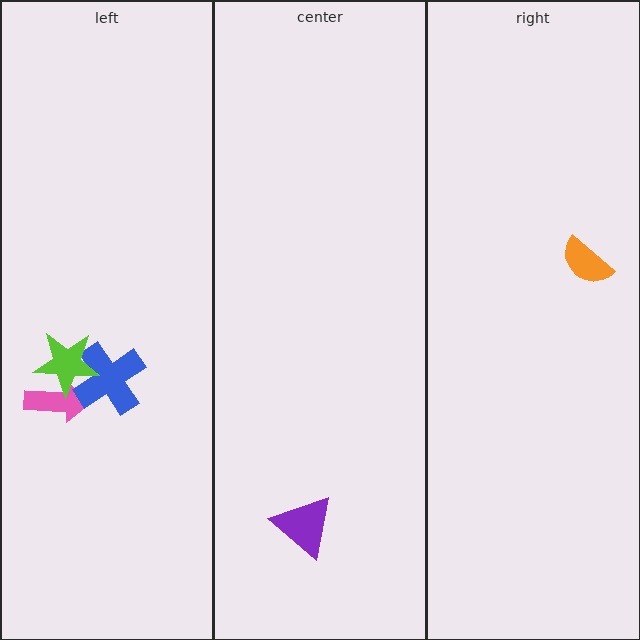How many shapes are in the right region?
1.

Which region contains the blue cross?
The left region.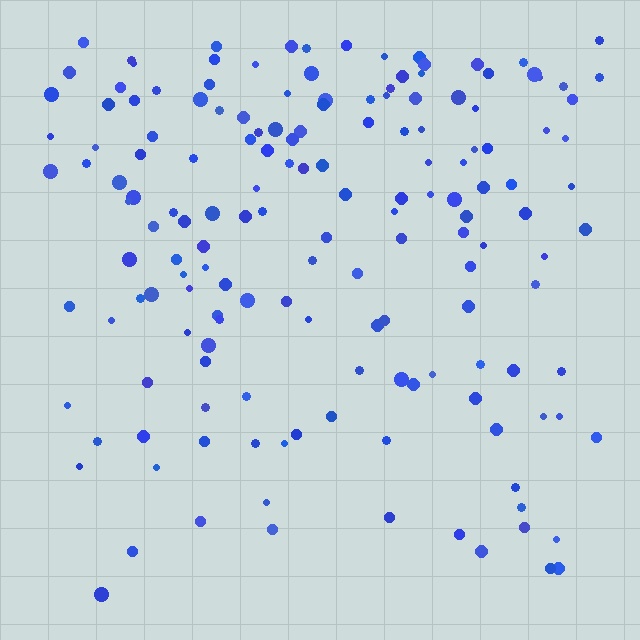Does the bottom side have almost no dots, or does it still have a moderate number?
Still a moderate number, just noticeably fewer than the top.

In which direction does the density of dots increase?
From bottom to top, with the top side densest.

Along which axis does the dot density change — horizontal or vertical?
Vertical.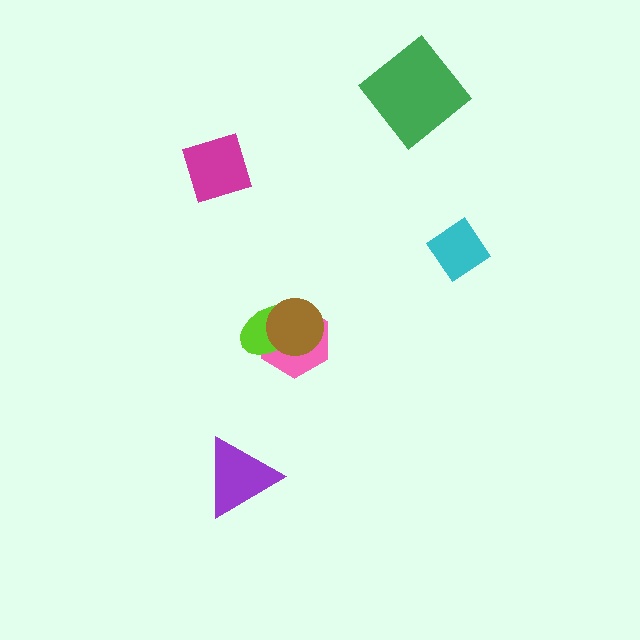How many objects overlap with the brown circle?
2 objects overlap with the brown circle.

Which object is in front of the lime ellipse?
The brown circle is in front of the lime ellipse.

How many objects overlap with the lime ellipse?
2 objects overlap with the lime ellipse.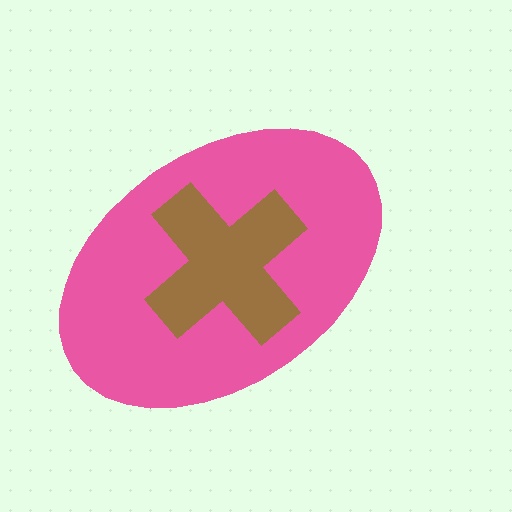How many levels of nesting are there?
2.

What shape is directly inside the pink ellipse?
The brown cross.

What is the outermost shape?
The pink ellipse.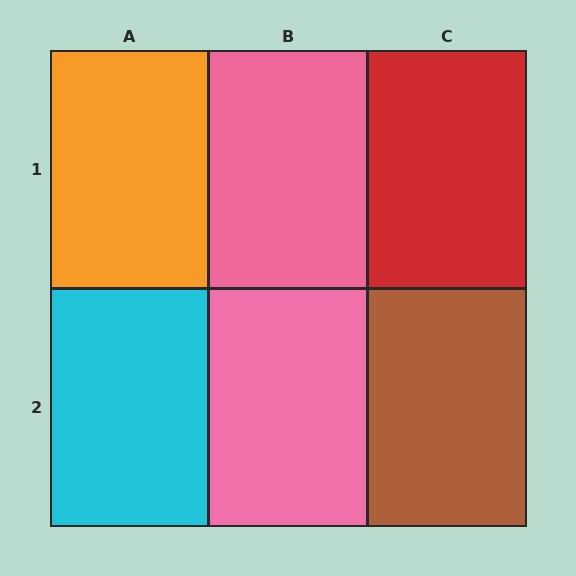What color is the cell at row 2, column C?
Brown.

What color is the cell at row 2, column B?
Pink.